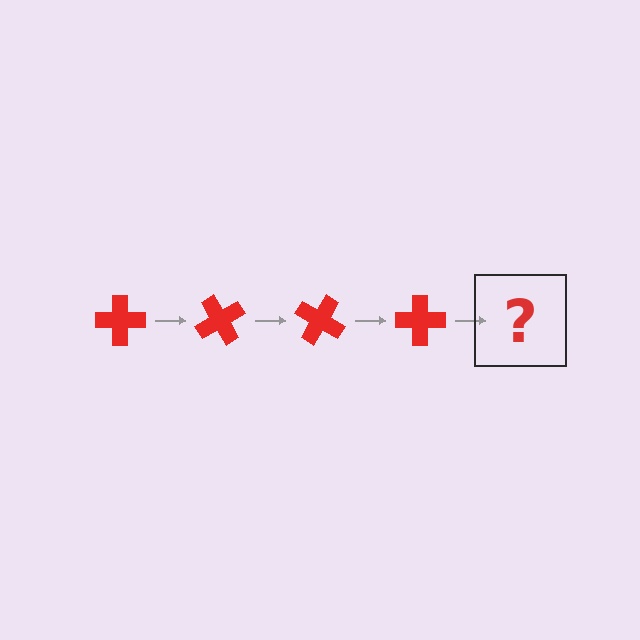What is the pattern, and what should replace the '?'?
The pattern is that the cross rotates 60 degrees each step. The '?' should be a red cross rotated 240 degrees.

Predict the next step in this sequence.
The next step is a red cross rotated 240 degrees.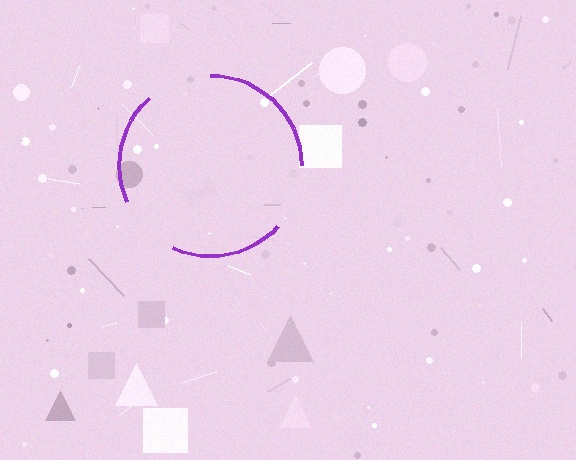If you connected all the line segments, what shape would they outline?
They would outline a circle.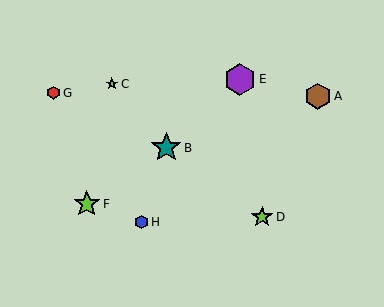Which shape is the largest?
The purple hexagon (labeled E) is the largest.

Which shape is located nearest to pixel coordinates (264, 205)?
The lime star (labeled D) at (262, 217) is nearest to that location.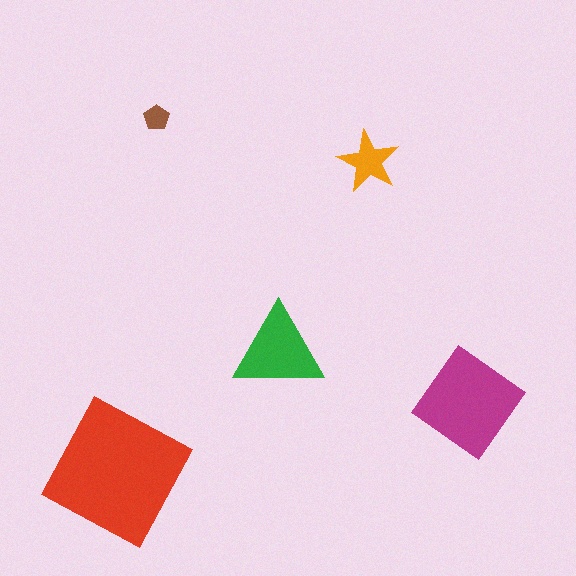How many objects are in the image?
There are 5 objects in the image.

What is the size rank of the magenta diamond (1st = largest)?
2nd.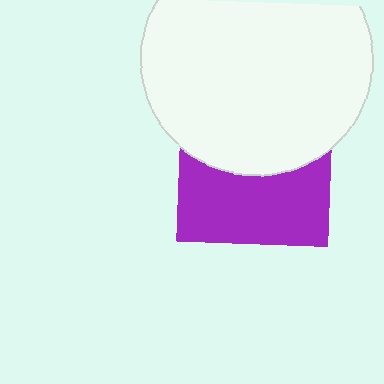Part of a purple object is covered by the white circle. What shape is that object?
It is a square.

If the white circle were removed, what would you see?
You would see the complete purple square.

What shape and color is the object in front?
The object in front is a white circle.